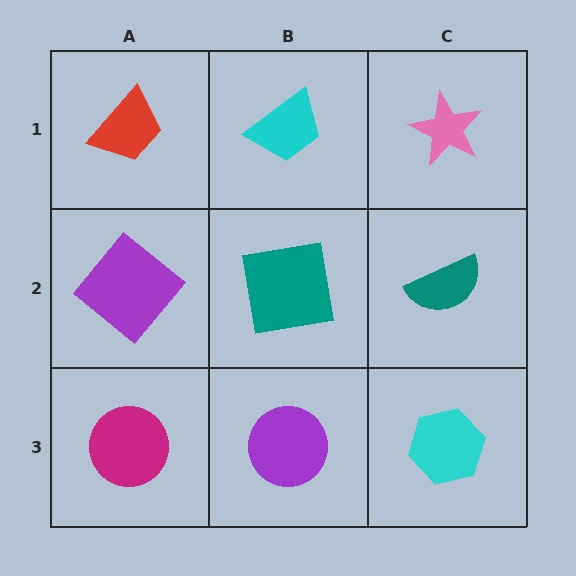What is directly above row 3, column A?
A purple diamond.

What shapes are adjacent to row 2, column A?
A red trapezoid (row 1, column A), a magenta circle (row 3, column A), a teal square (row 2, column B).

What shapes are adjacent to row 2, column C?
A pink star (row 1, column C), a cyan hexagon (row 3, column C), a teal square (row 2, column B).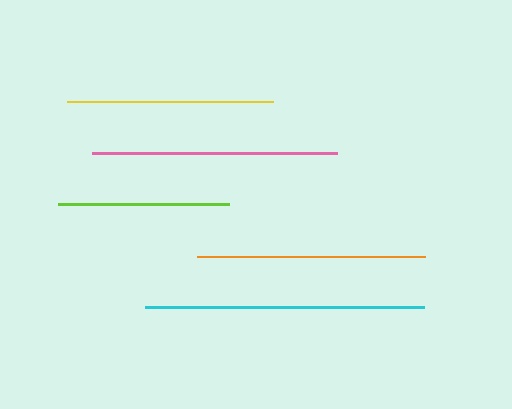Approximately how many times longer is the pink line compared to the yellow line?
The pink line is approximately 1.2 times the length of the yellow line.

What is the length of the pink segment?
The pink segment is approximately 245 pixels long.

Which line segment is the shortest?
The lime line is the shortest at approximately 171 pixels.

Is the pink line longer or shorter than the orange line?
The pink line is longer than the orange line.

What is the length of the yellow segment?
The yellow segment is approximately 206 pixels long.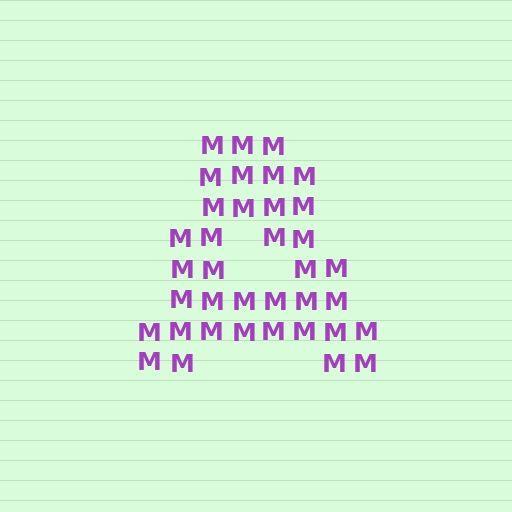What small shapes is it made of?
It is made of small letter M's.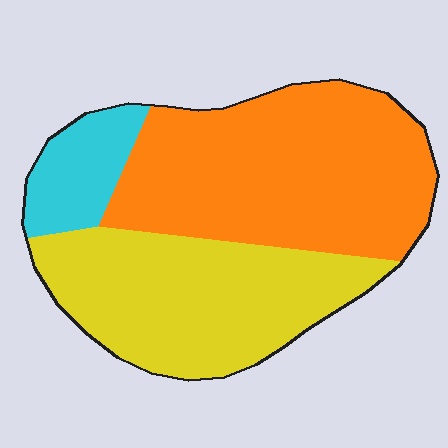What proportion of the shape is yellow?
Yellow covers about 40% of the shape.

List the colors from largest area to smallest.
From largest to smallest: orange, yellow, cyan.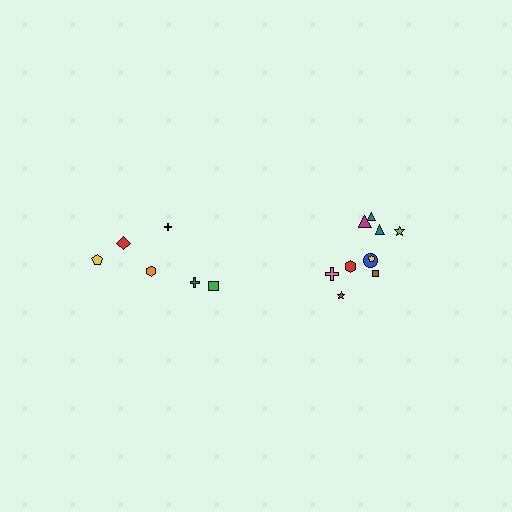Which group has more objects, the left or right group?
The right group.